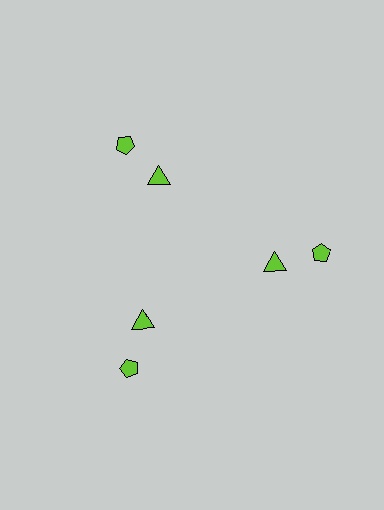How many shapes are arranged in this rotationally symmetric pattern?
There are 6 shapes, arranged in 3 groups of 2.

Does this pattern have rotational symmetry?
Yes, this pattern has 3-fold rotational symmetry. It looks the same after rotating 120 degrees around the center.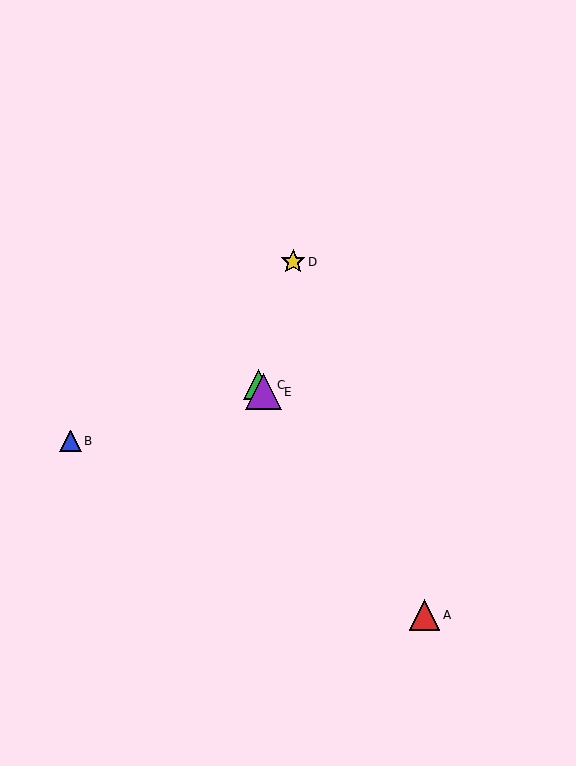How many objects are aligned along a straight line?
3 objects (A, C, E) are aligned along a straight line.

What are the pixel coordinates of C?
Object C is at (259, 385).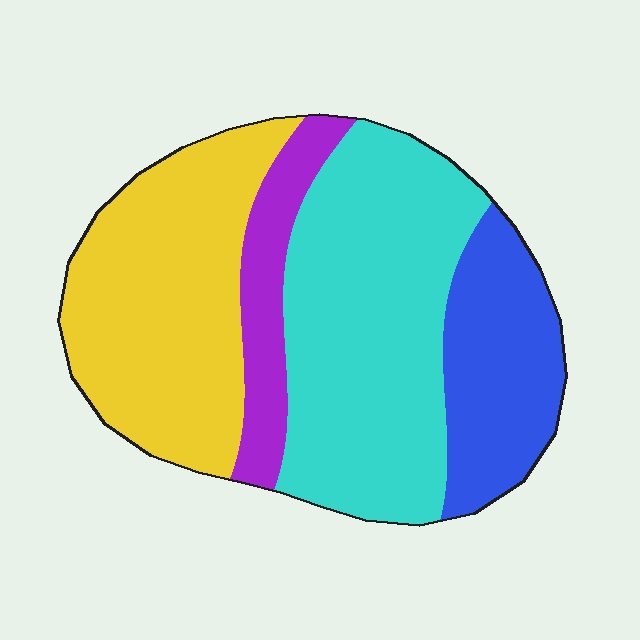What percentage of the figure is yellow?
Yellow takes up about one third (1/3) of the figure.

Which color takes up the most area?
Cyan, at roughly 40%.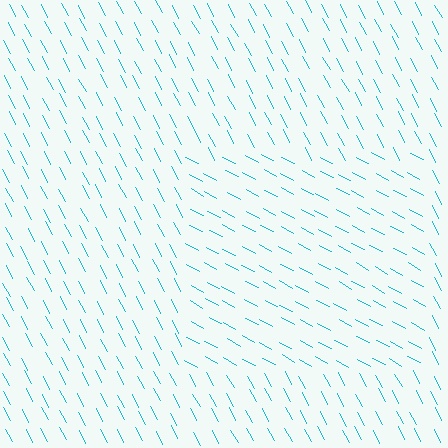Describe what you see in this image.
The image is filled with small cyan line segments. A rectangle region in the image has lines oriented differently from the surrounding lines, creating a visible texture boundary.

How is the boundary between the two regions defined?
The boundary is defined purely by a change in line orientation (approximately 34 degrees difference). All lines are the same color and thickness.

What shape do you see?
I see a rectangle.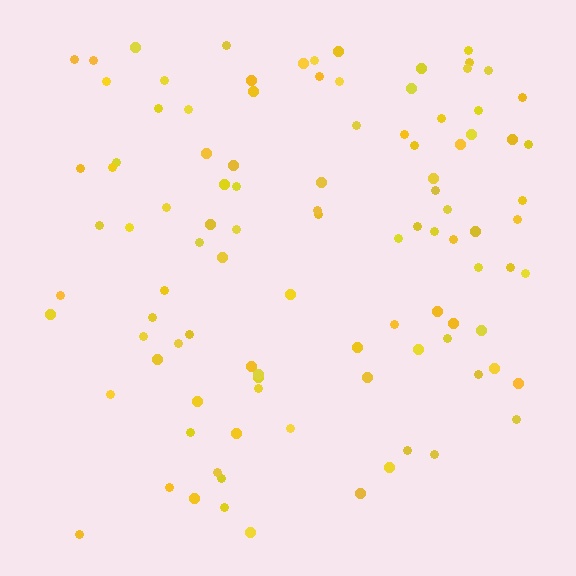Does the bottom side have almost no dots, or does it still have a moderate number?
Still a moderate number, just noticeably fewer than the top.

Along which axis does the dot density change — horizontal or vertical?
Vertical.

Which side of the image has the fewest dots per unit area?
The bottom.